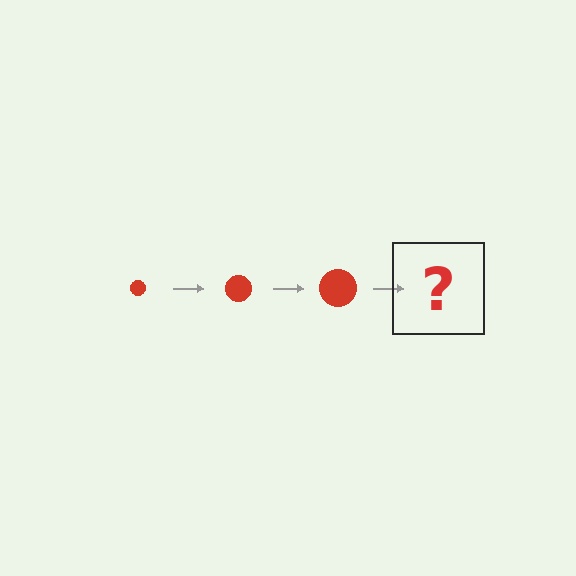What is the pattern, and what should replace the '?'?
The pattern is that the circle gets progressively larger each step. The '?' should be a red circle, larger than the previous one.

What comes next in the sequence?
The next element should be a red circle, larger than the previous one.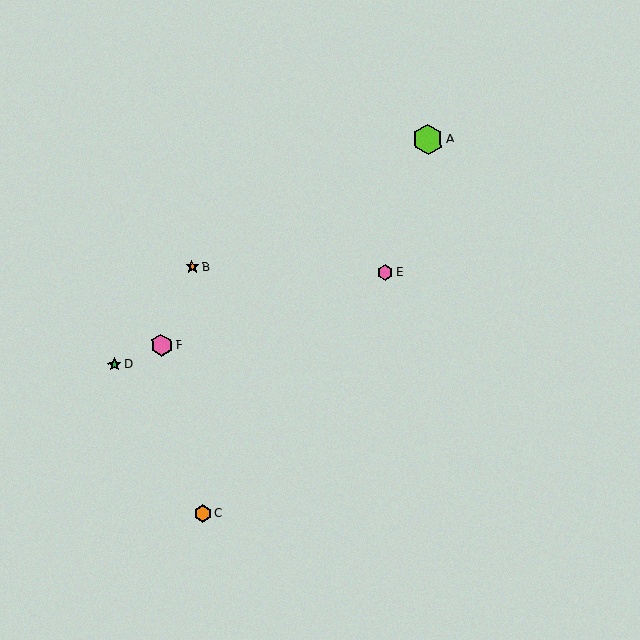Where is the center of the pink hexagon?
The center of the pink hexagon is at (161, 346).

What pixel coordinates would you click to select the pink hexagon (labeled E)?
Click at (385, 272) to select the pink hexagon E.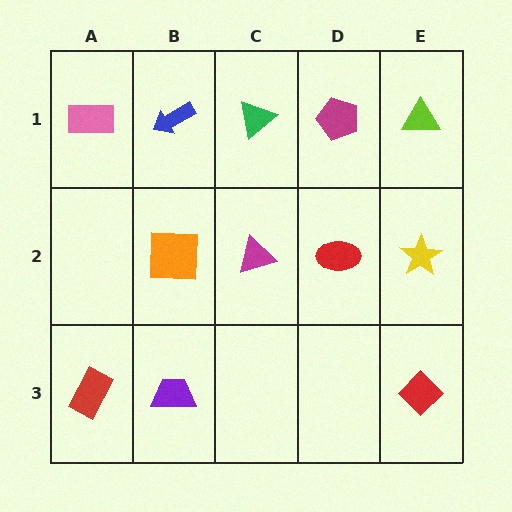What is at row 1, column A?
A pink rectangle.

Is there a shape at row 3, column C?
No, that cell is empty.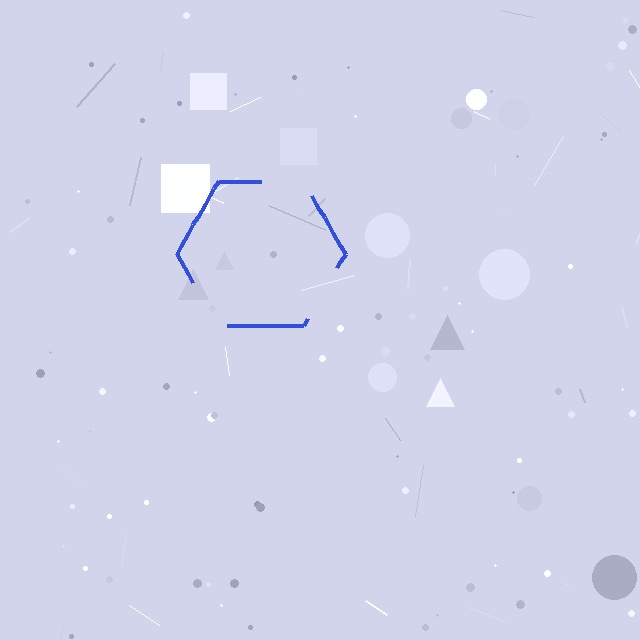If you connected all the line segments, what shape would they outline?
They would outline a hexagon.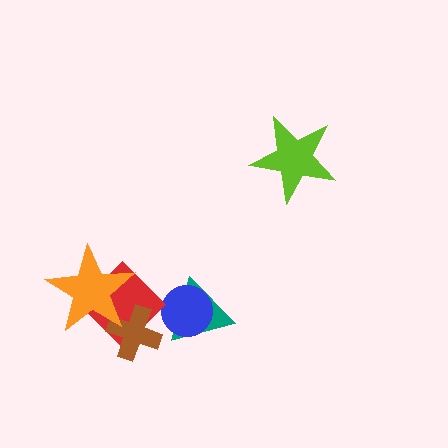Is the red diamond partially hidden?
Yes, it is partially covered by another shape.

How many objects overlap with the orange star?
2 objects overlap with the orange star.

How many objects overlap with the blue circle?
1 object overlaps with the blue circle.